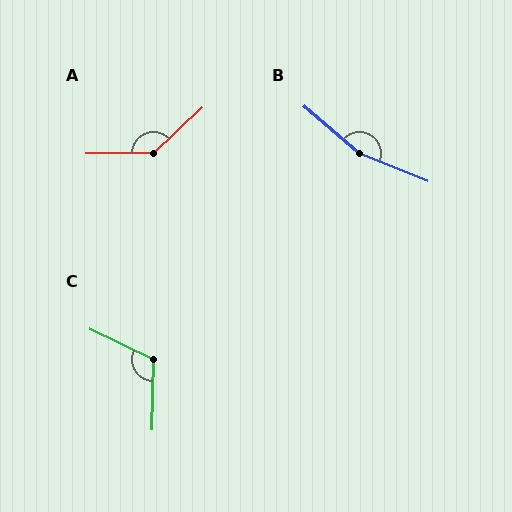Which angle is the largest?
B, at approximately 161 degrees.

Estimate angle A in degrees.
Approximately 137 degrees.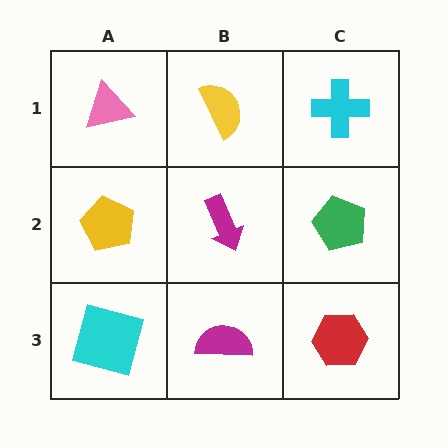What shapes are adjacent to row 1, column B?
A magenta arrow (row 2, column B), a pink triangle (row 1, column A), a cyan cross (row 1, column C).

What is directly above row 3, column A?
A yellow pentagon.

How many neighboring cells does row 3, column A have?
2.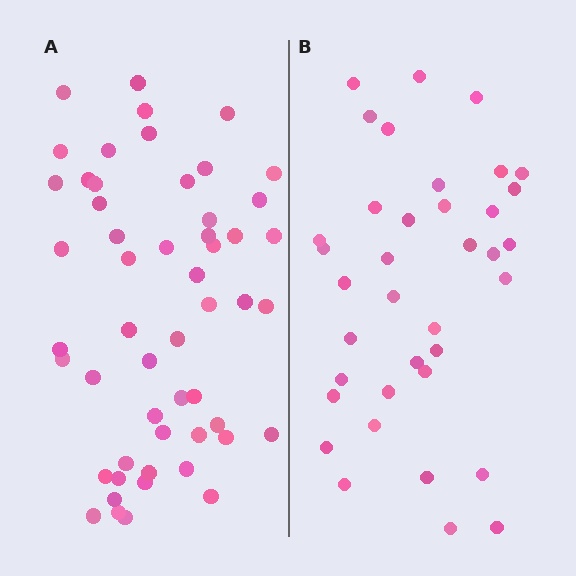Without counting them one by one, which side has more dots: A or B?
Region A (the left region) has more dots.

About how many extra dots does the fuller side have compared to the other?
Region A has approximately 15 more dots than region B.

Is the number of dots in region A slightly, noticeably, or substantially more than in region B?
Region A has noticeably more, but not dramatically so. The ratio is roughly 1.4 to 1.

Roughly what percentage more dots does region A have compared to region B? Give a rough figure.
About 45% more.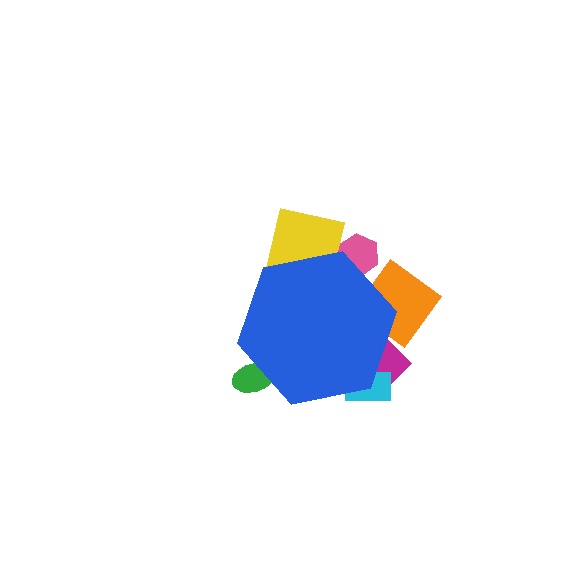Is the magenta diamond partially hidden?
Yes, the magenta diamond is partially hidden behind the blue hexagon.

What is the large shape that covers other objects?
A blue hexagon.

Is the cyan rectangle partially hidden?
Yes, the cyan rectangle is partially hidden behind the blue hexagon.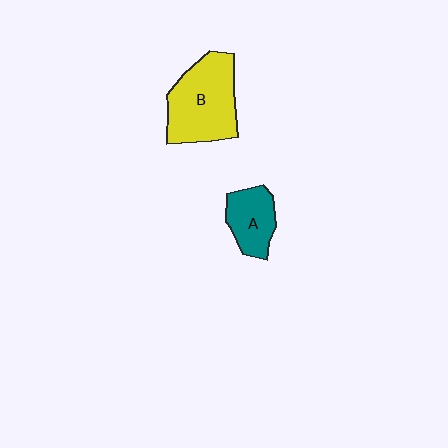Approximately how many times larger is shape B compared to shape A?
Approximately 1.9 times.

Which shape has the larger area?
Shape B (yellow).